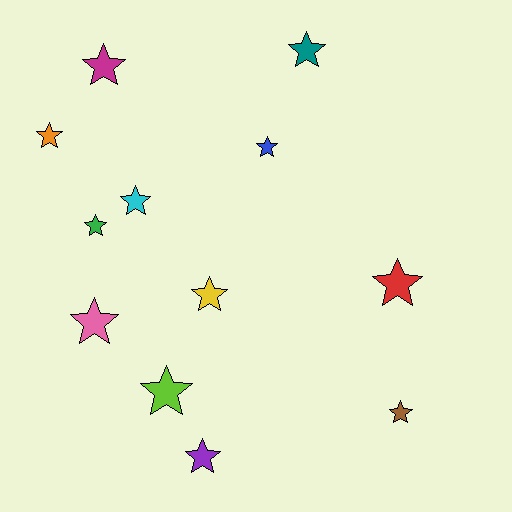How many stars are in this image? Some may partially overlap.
There are 12 stars.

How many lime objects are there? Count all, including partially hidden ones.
There is 1 lime object.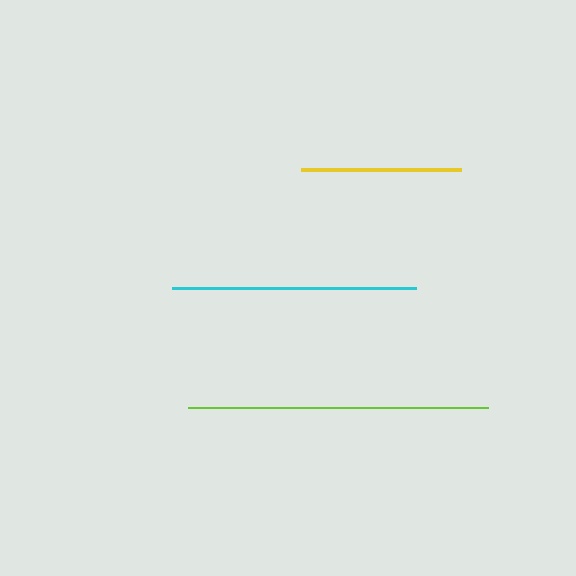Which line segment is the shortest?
The yellow line is the shortest at approximately 159 pixels.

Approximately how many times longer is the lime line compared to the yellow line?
The lime line is approximately 1.9 times the length of the yellow line.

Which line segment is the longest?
The lime line is the longest at approximately 301 pixels.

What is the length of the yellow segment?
The yellow segment is approximately 159 pixels long.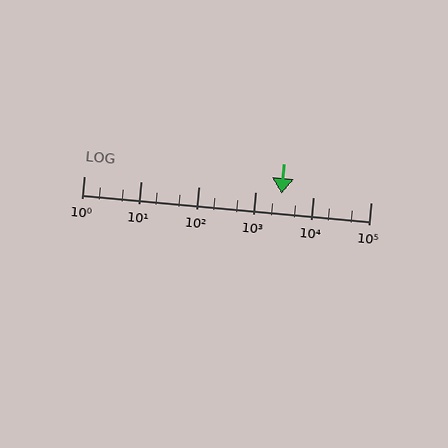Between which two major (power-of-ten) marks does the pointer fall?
The pointer is between 1000 and 10000.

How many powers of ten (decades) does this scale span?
The scale spans 5 decades, from 1 to 100000.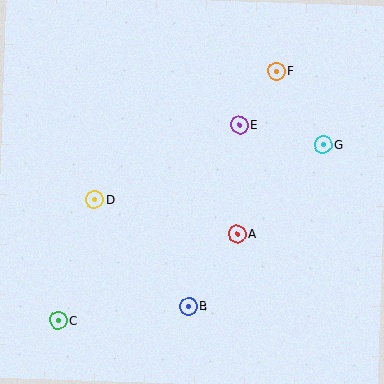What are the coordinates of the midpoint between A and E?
The midpoint between A and E is at (238, 179).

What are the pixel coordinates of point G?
Point G is at (323, 145).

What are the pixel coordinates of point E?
Point E is at (239, 125).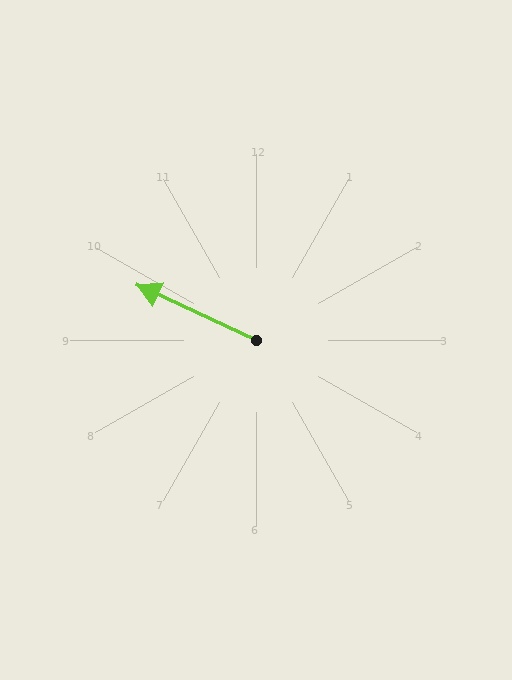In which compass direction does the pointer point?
Northwest.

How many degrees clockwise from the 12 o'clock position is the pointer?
Approximately 295 degrees.